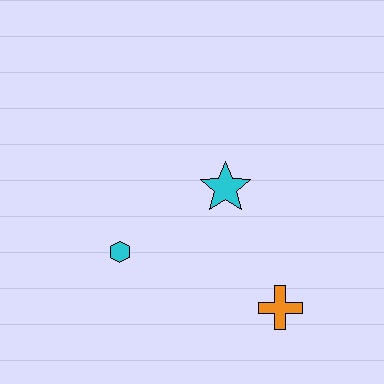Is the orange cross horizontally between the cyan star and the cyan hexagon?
No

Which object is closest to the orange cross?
The cyan star is closest to the orange cross.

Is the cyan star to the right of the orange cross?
No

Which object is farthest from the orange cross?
The cyan hexagon is farthest from the orange cross.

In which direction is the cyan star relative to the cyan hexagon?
The cyan star is to the right of the cyan hexagon.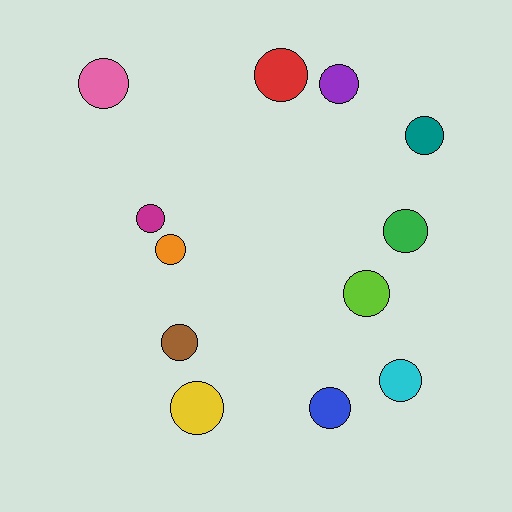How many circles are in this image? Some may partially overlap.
There are 12 circles.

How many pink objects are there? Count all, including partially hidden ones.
There is 1 pink object.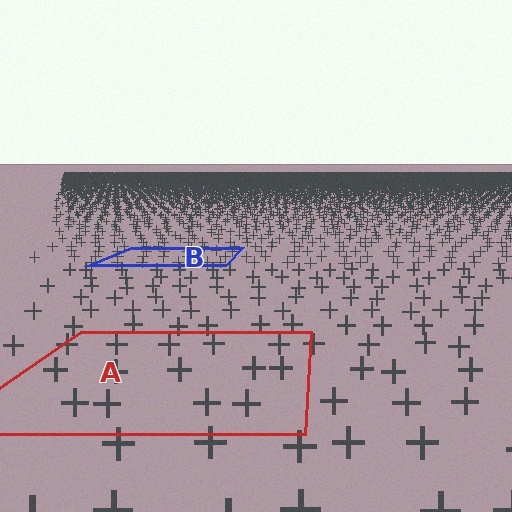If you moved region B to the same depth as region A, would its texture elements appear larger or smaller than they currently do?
They would appear larger. At a closer depth, the same texture elements are projected at a bigger on-screen size.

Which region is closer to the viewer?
Region A is closer. The texture elements there are larger and more spread out.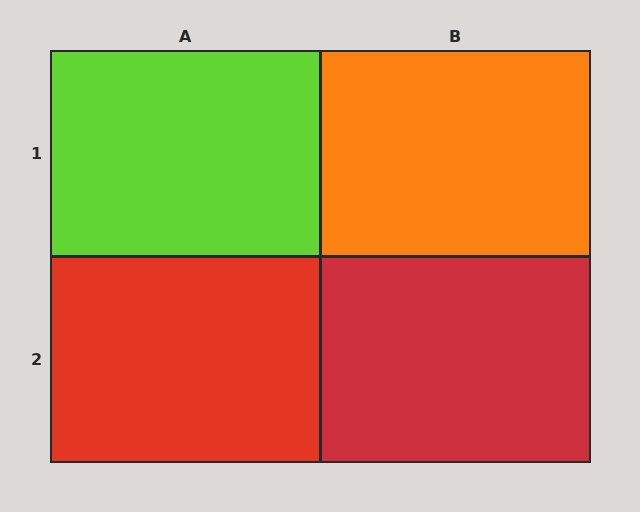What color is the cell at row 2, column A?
Red.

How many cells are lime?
1 cell is lime.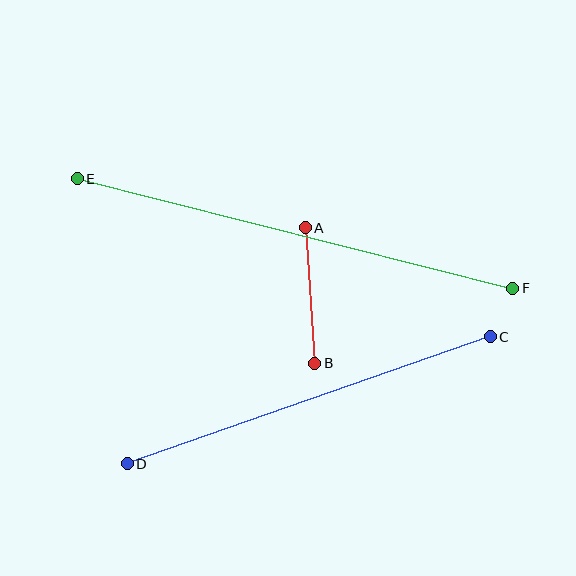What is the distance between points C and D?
The distance is approximately 385 pixels.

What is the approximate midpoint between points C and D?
The midpoint is at approximately (309, 400) pixels.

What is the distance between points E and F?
The distance is approximately 449 pixels.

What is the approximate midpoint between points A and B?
The midpoint is at approximately (310, 295) pixels.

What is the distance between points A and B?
The distance is approximately 135 pixels.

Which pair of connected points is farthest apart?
Points E and F are farthest apart.